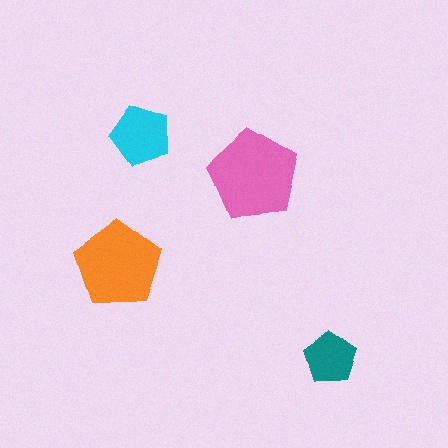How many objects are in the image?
There are 4 objects in the image.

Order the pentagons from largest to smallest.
the pink one, the orange one, the cyan one, the teal one.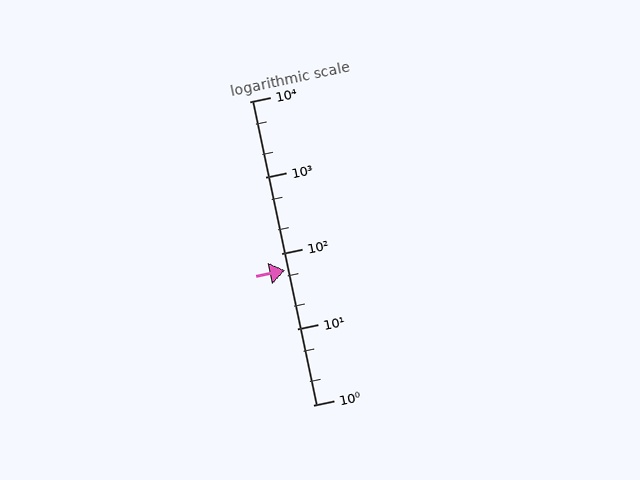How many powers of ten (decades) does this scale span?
The scale spans 4 decades, from 1 to 10000.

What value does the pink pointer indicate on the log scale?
The pointer indicates approximately 59.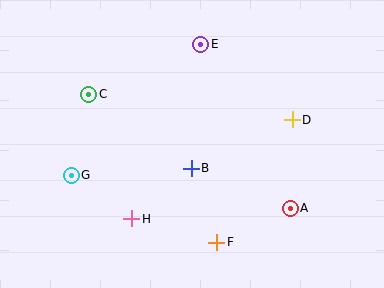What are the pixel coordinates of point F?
Point F is at (217, 242).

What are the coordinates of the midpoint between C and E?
The midpoint between C and E is at (145, 69).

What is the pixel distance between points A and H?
The distance between A and H is 159 pixels.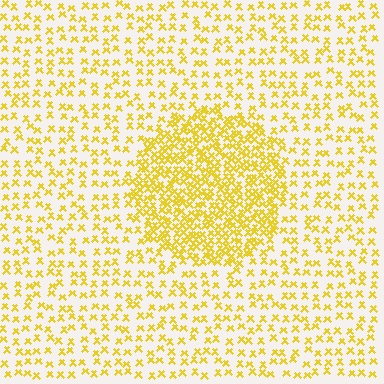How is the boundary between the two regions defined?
The boundary is defined by a change in element density (approximately 2.4x ratio). All elements are the same color, size, and shape.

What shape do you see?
I see a circle.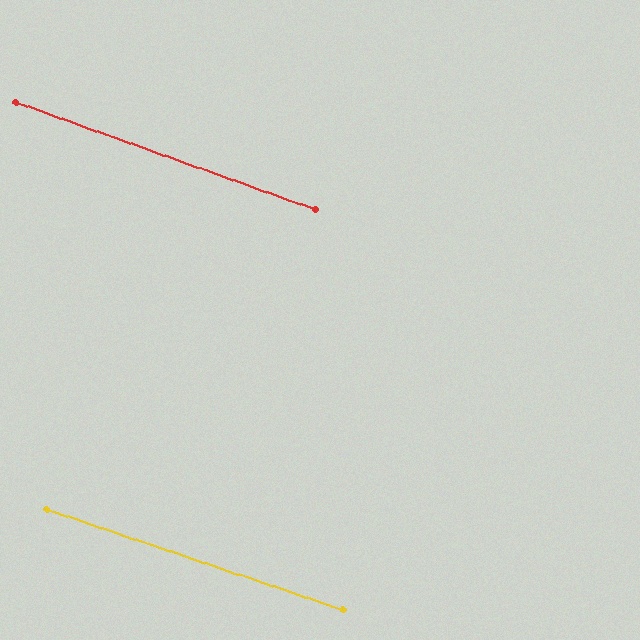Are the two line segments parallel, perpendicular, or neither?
Parallel — their directions differ by only 0.8°.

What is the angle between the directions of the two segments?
Approximately 1 degree.